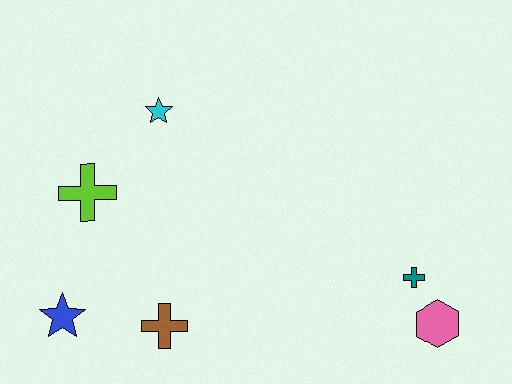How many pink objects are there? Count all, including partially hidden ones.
There is 1 pink object.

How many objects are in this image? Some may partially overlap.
There are 6 objects.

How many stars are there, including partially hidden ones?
There are 2 stars.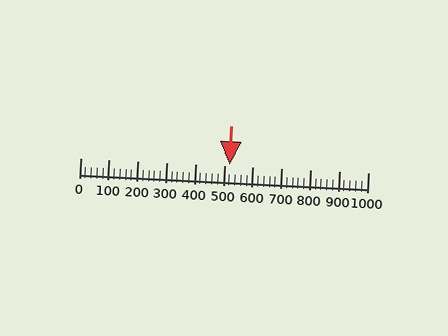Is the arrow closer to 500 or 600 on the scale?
The arrow is closer to 500.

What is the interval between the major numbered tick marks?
The major tick marks are spaced 100 units apart.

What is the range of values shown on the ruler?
The ruler shows values from 0 to 1000.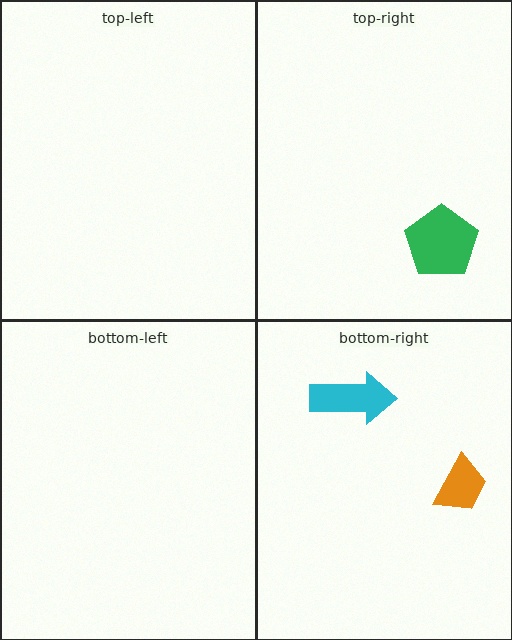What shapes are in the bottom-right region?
The cyan arrow, the orange trapezoid.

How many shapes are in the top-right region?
1.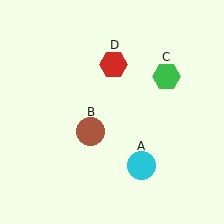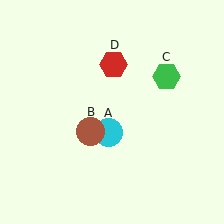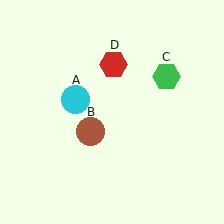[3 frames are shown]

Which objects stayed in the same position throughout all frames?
Brown circle (object B) and green hexagon (object C) and red hexagon (object D) remained stationary.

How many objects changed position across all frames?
1 object changed position: cyan circle (object A).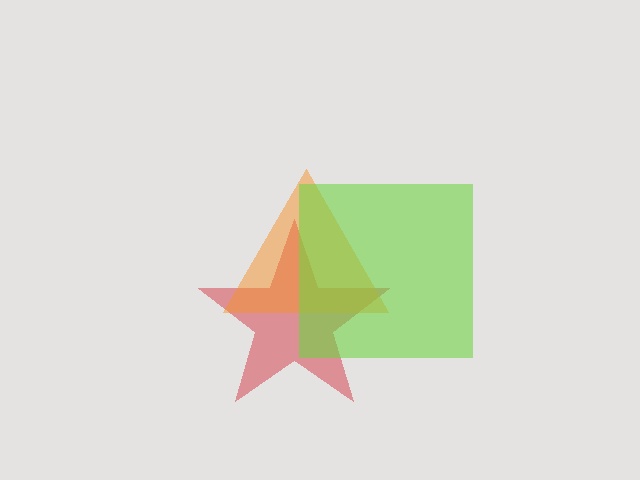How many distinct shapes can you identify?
There are 3 distinct shapes: a red star, an orange triangle, a lime square.